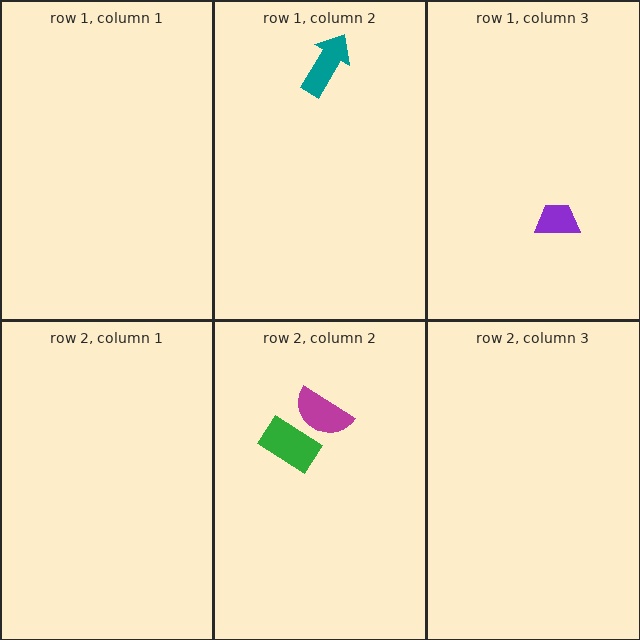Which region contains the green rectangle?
The row 2, column 2 region.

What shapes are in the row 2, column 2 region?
The magenta semicircle, the green rectangle.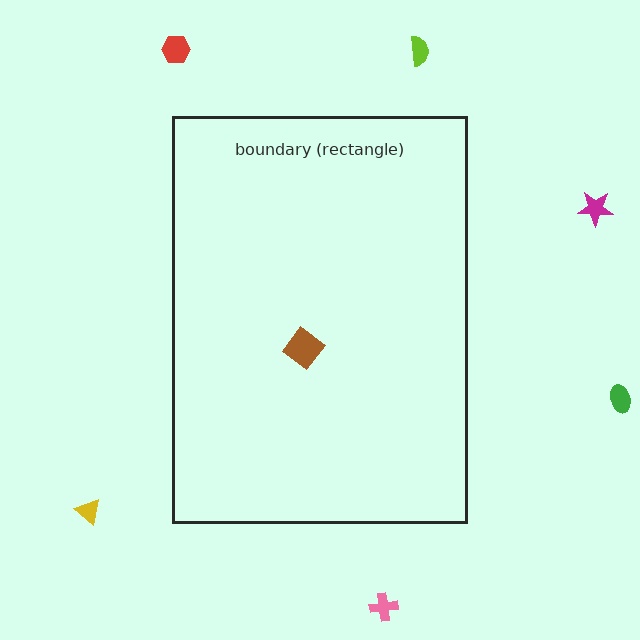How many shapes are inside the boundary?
1 inside, 6 outside.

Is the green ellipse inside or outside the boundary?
Outside.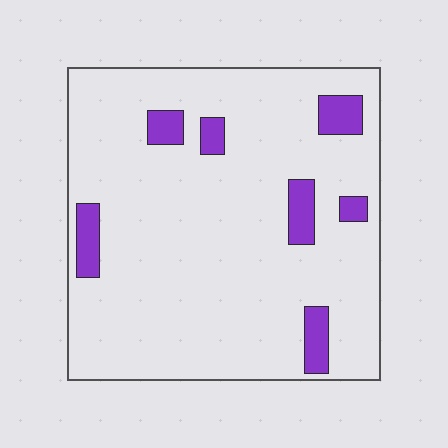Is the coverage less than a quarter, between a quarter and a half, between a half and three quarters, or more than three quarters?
Less than a quarter.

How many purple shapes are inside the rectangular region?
7.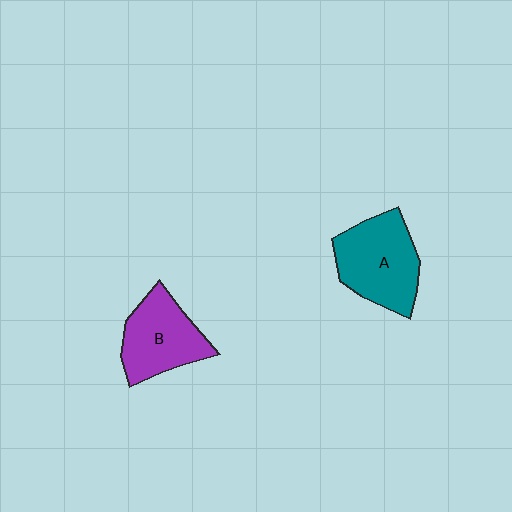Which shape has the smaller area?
Shape B (purple).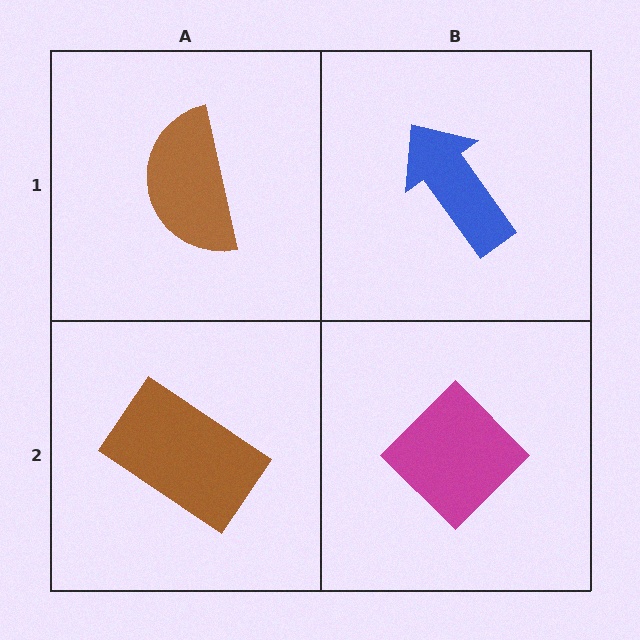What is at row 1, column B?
A blue arrow.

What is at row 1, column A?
A brown semicircle.